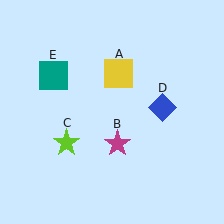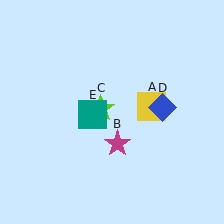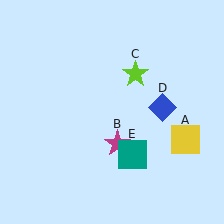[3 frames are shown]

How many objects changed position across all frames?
3 objects changed position: yellow square (object A), lime star (object C), teal square (object E).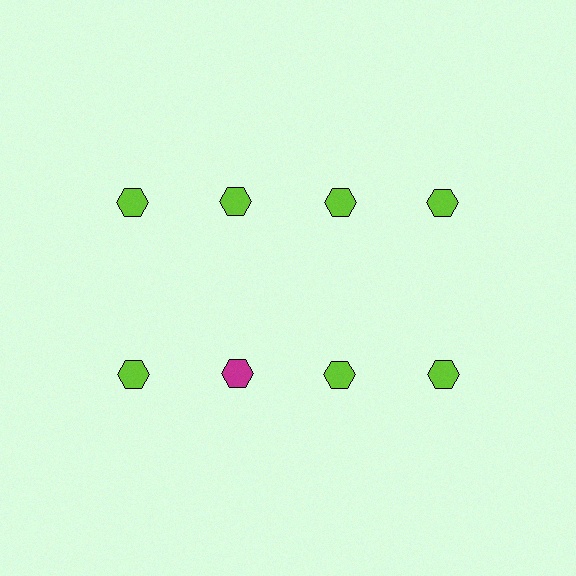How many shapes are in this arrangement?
There are 8 shapes arranged in a grid pattern.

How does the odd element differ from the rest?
It has a different color: magenta instead of lime.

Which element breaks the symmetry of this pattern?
The magenta hexagon in the second row, second from left column breaks the symmetry. All other shapes are lime hexagons.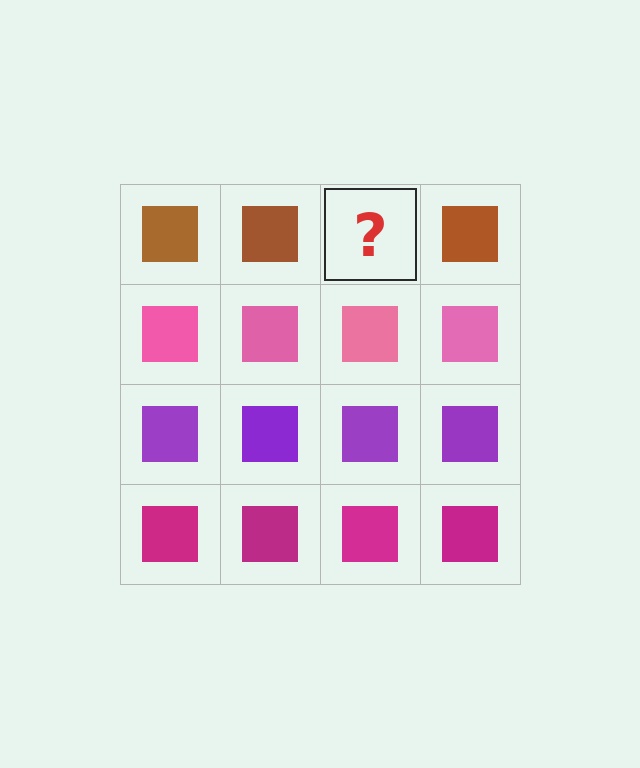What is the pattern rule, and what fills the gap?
The rule is that each row has a consistent color. The gap should be filled with a brown square.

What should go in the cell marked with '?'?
The missing cell should contain a brown square.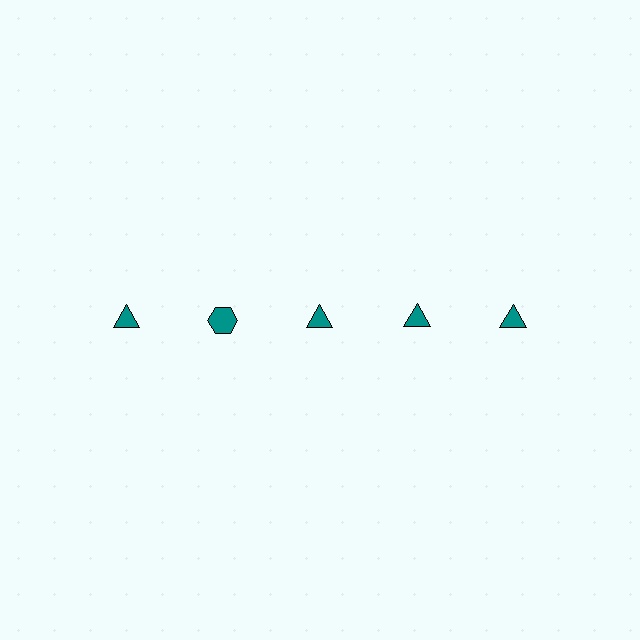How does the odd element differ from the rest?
It has a different shape: hexagon instead of triangle.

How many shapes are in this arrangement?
There are 5 shapes arranged in a grid pattern.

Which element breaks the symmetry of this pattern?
The teal hexagon in the top row, second from left column breaks the symmetry. All other shapes are teal triangles.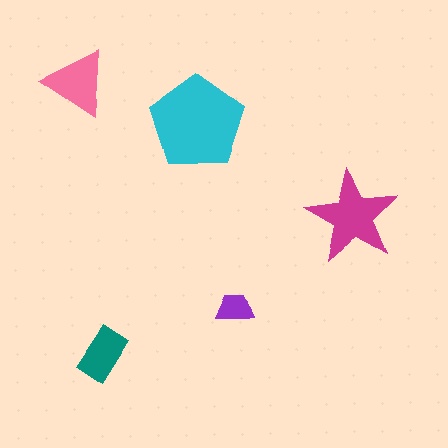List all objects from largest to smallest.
The cyan pentagon, the magenta star, the pink triangle, the teal rectangle, the purple trapezoid.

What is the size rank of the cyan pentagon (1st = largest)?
1st.